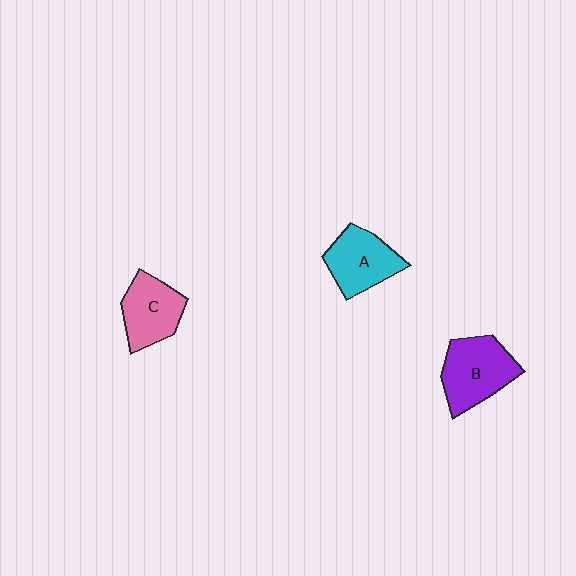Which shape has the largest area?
Shape B (purple).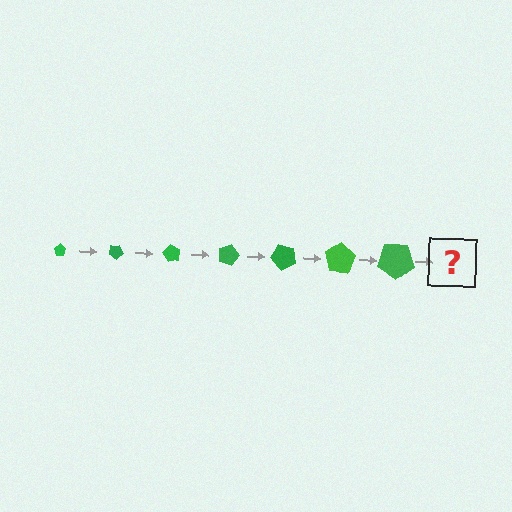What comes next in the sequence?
The next element should be a pentagon, larger than the previous one and rotated 210 degrees from the start.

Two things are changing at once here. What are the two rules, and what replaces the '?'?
The two rules are that the pentagon grows larger each step and it rotates 30 degrees each step. The '?' should be a pentagon, larger than the previous one and rotated 210 degrees from the start.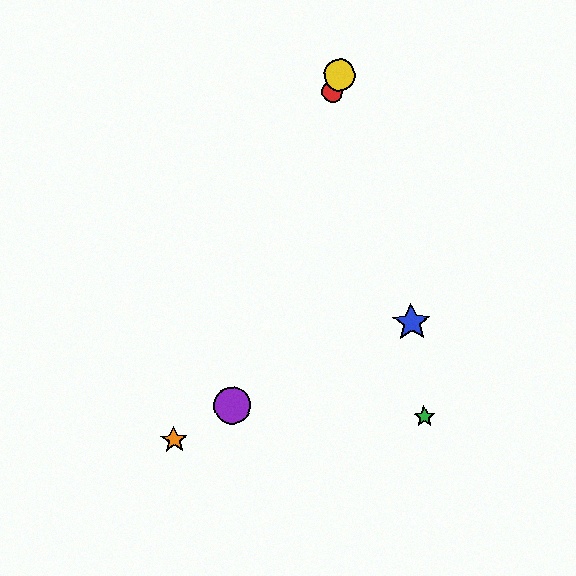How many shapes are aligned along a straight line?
3 shapes (the red circle, the yellow circle, the orange star) are aligned along a straight line.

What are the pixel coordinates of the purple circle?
The purple circle is at (232, 405).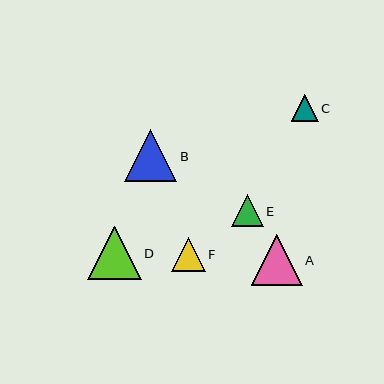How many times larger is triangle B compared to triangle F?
Triangle B is approximately 1.6 times the size of triangle F.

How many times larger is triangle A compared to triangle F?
Triangle A is approximately 1.5 times the size of triangle F.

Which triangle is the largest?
Triangle D is the largest with a size of approximately 53 pixels.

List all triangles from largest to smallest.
From largest to smallest: D, B, A, F, E, C.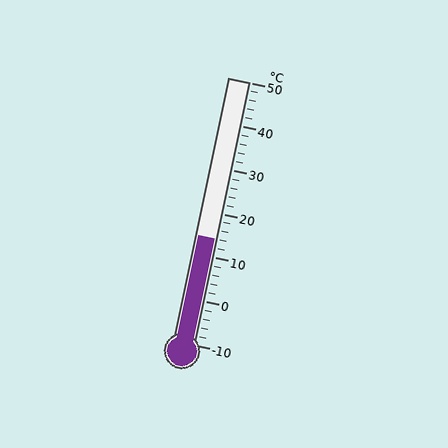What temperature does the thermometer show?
The thermometer shows approximately 14°C.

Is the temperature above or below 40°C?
The temperature is below 40°C.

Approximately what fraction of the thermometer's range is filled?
The thermometer is filled to approximately 40% of its range.